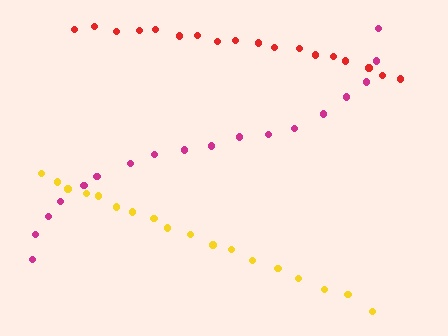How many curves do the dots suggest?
There are 3 distinct paths.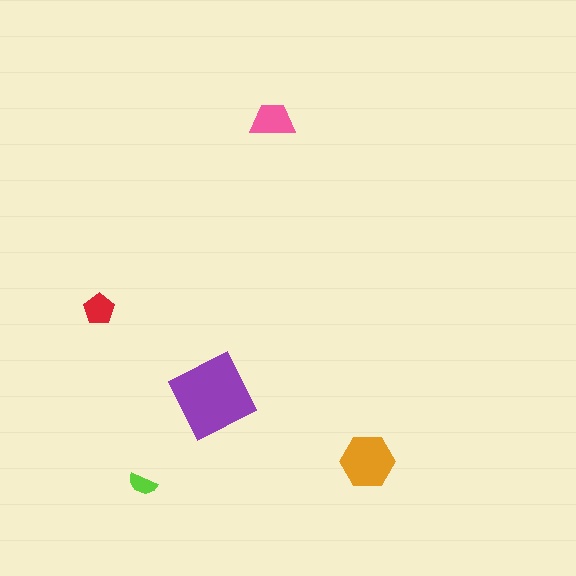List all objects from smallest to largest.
The lime semicircle, the red pentagon, the pink trapezoid, the orange hexagon, the purple square.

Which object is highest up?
The pink trapezoid is topmost.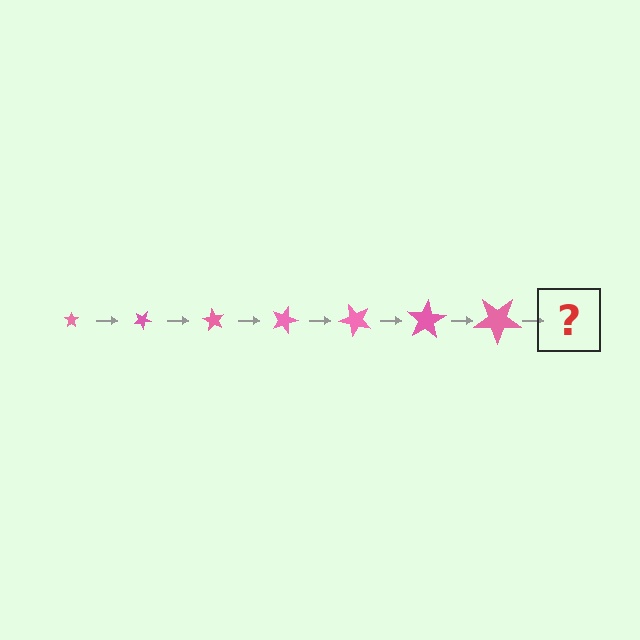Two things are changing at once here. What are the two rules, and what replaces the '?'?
The two rules are that the star grows larger each step and it rotates 30 degrees each step. The '?' should be a star, larger than the previous one and rotated 210 degrees from the start.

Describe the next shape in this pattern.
It should be a star, larger than the previous one and rotated 210 degrees from the start.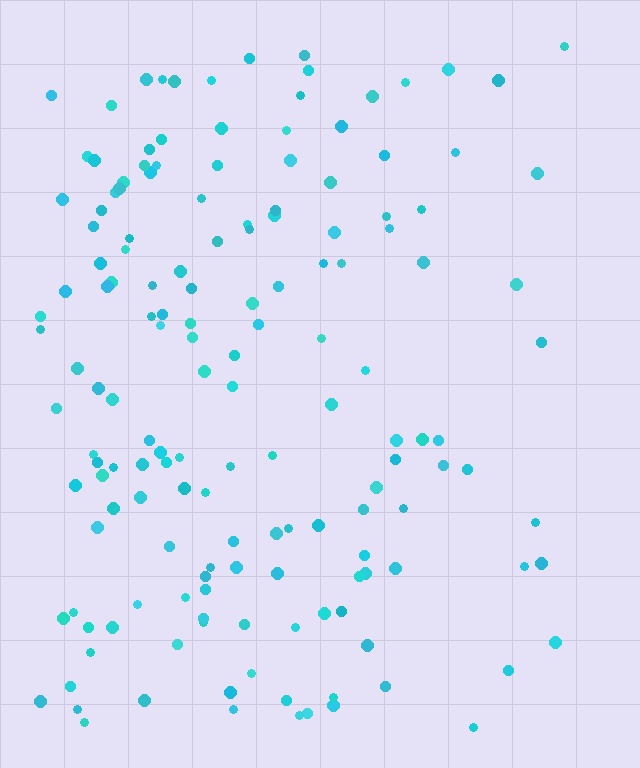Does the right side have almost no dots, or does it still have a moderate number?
Still a moderate number, just noticeably fewer than the left.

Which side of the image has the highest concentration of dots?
The left.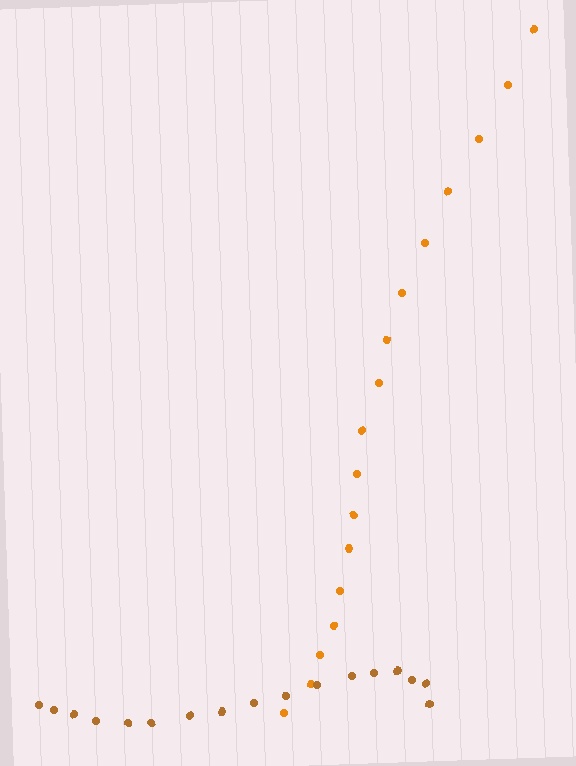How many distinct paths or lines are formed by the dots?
There are 2 distinct paths.